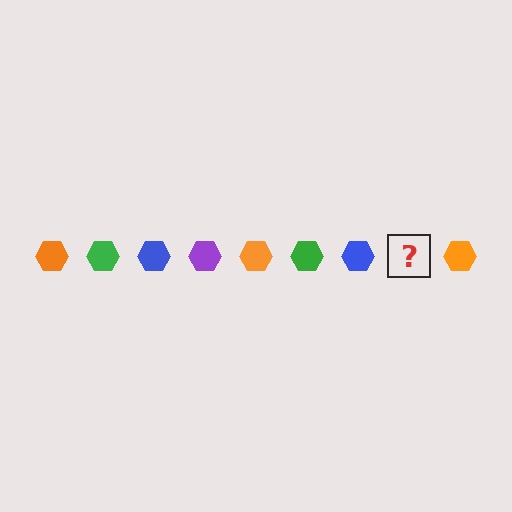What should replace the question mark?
The question mark should be replaced with a purple hexagon.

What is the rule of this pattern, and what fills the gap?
The rule is that the pattern cycles through orange, green, blue, purple hexagons. The gap should be filled with a purple hexagon.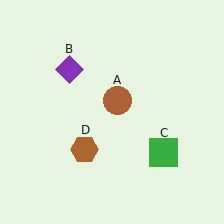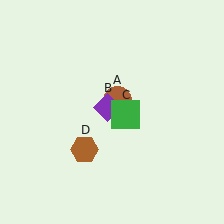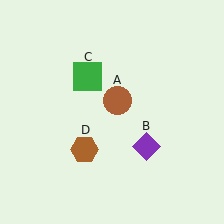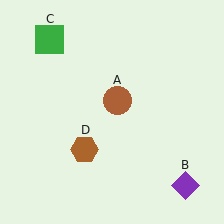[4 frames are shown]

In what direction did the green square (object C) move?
The green square (object C) moved up and to the left.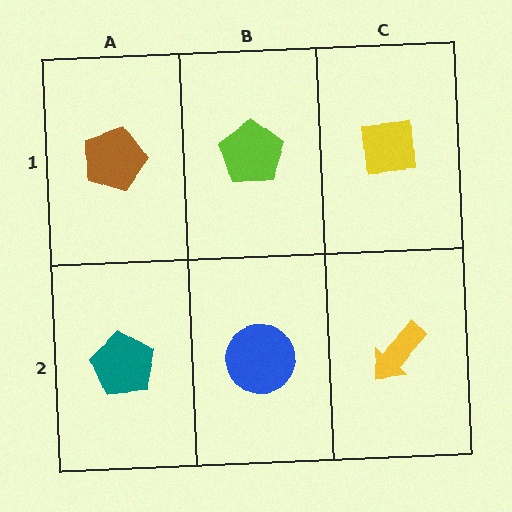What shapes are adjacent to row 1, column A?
A teal pentagon (row 2, column A), a lime pentagon (row 1, column B).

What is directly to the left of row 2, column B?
A teal pentagon.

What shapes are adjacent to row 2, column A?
A brown pentagon (row 1, column A), a blue circle (row 2, column B).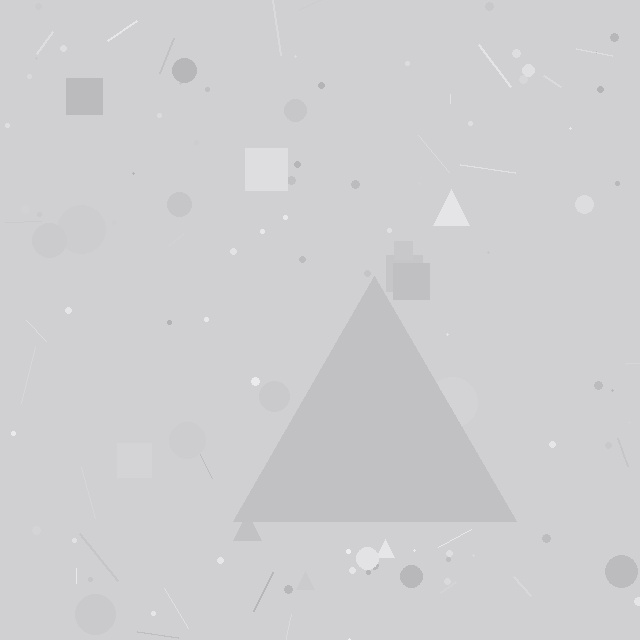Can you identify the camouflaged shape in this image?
The camouflaged shape is a triangle.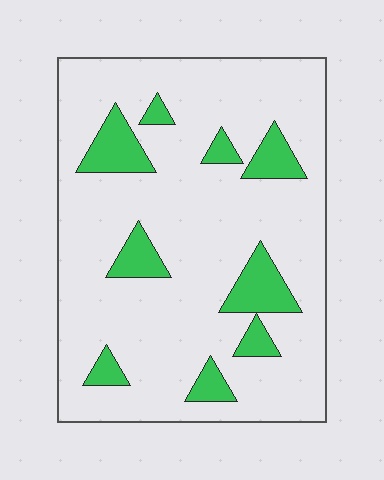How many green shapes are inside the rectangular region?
9.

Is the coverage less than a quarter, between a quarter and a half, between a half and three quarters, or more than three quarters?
Less than a quarter.